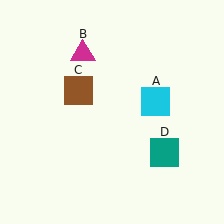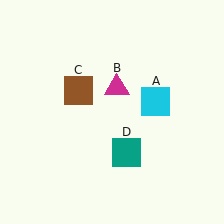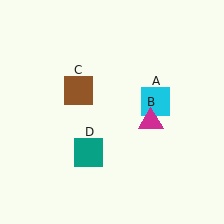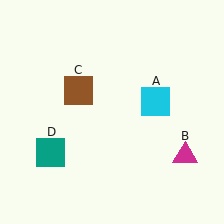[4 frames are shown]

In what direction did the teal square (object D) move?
The teal square (object D) moved left.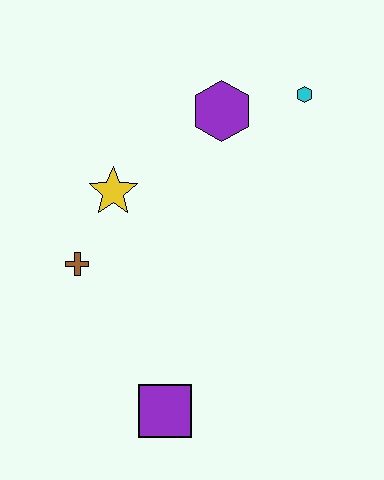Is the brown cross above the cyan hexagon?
No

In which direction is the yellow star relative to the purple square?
The yellow star is above the purple square.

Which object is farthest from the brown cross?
The cyan hexagon is farthest from the brown cross.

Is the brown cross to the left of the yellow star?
Yes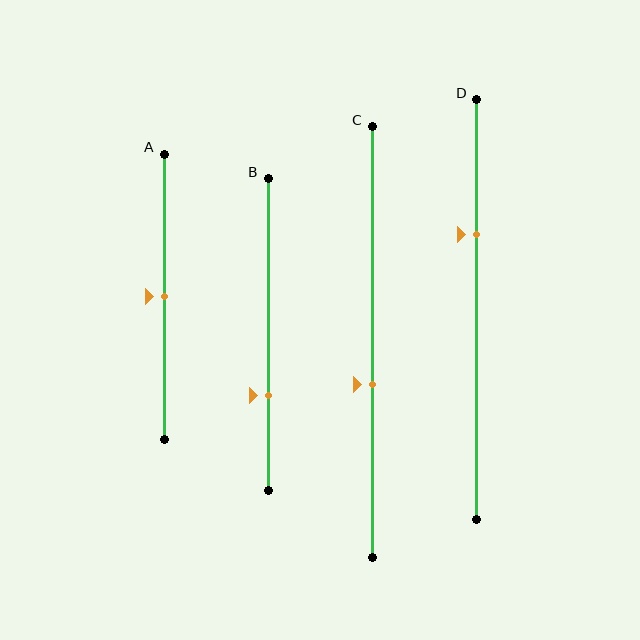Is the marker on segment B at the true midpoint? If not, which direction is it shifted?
No, the marker on segment B is shifted downward by about 20% of the segment length.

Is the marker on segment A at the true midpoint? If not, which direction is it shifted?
Yes, the marker on segment A is at the true midpoint.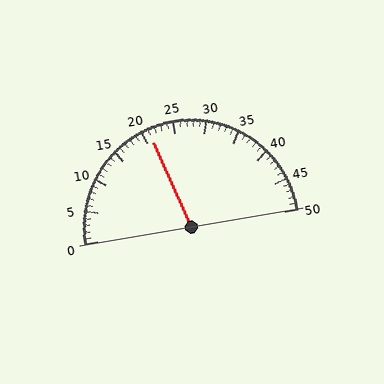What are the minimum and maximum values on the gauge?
The gauge ranges from 0 to 50.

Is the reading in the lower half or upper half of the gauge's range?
The reading is in the lower half of the range (0 to 50).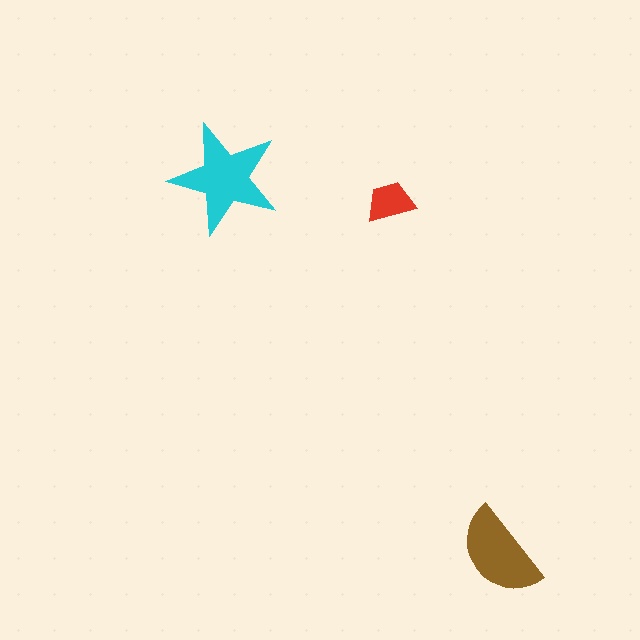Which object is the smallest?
The red trapezoid.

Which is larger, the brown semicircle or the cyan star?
The cyan star.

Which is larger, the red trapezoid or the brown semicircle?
The brown semicircle.